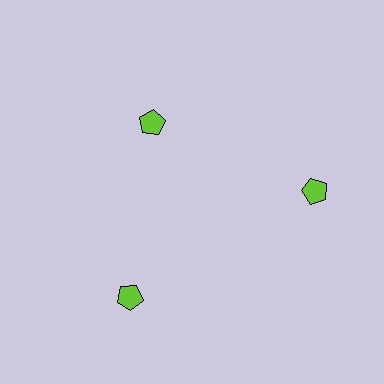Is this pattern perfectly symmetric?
No. The 3 lime pentagons are arranged in a ring, but one element near the 11 o'clock position is pulled inward toward the center, breaking the 3-fold rotational symmetry.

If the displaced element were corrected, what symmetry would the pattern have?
It would have 3-fold rotational symmetry — the pattern would map onto itself every 120 degrees.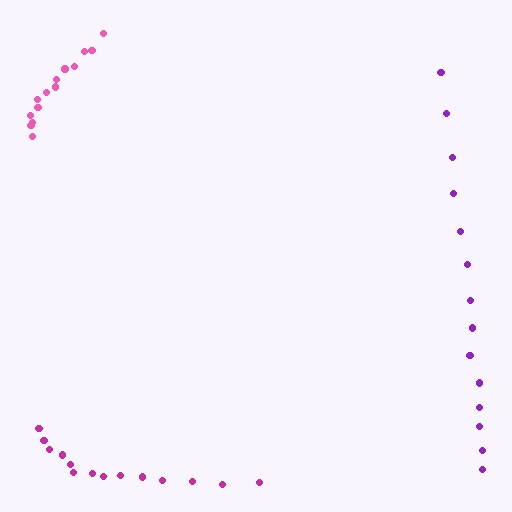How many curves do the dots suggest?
There are 3 distinct paths.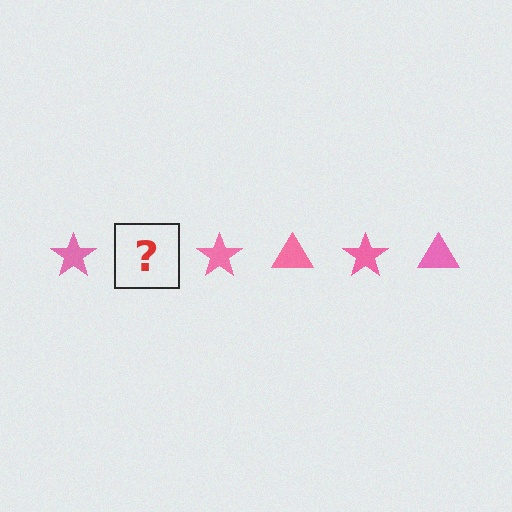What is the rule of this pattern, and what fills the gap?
The rule is that the pattern cycles through star, triangle shapes in pink. The gap should be filled with a pink triangle.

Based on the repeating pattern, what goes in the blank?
The blank should be a pink triangle.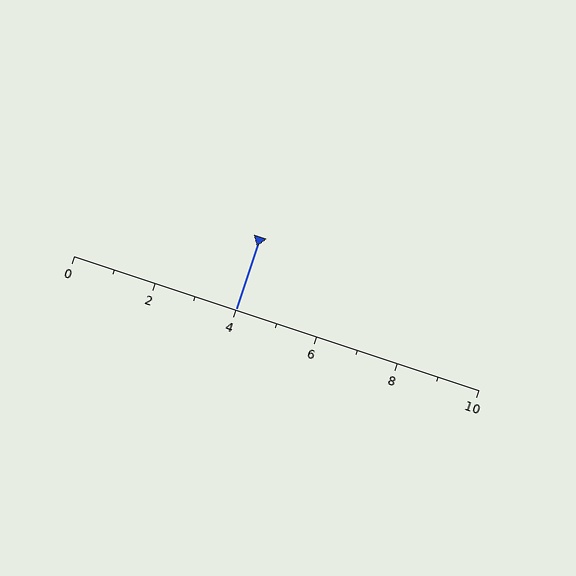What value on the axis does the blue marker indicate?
The marker indicates approximately 4.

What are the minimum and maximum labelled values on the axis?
The axis runs from 0 to 10.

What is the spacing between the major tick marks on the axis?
The major ticks are spaced 2 apart.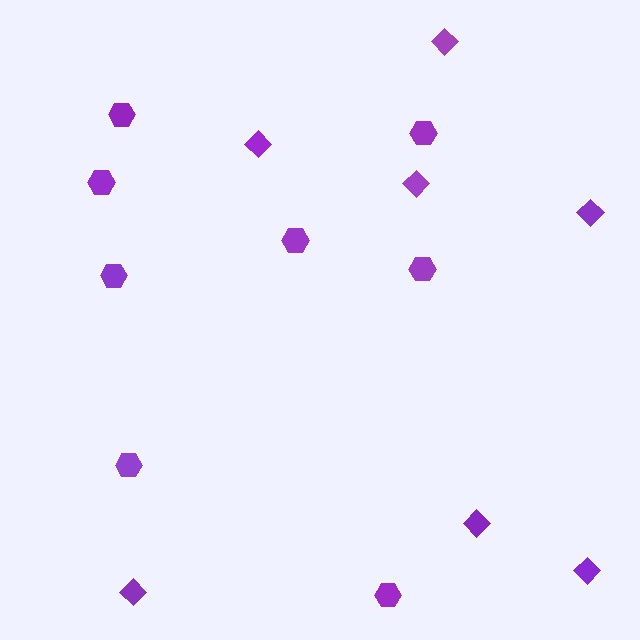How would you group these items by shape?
There are 2 groups: one group of diamonds (7) and one group of hexagons (8).